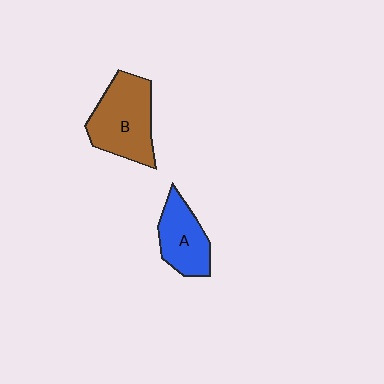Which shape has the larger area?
Shape B (brown).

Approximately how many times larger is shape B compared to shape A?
Approximately 1.4 times.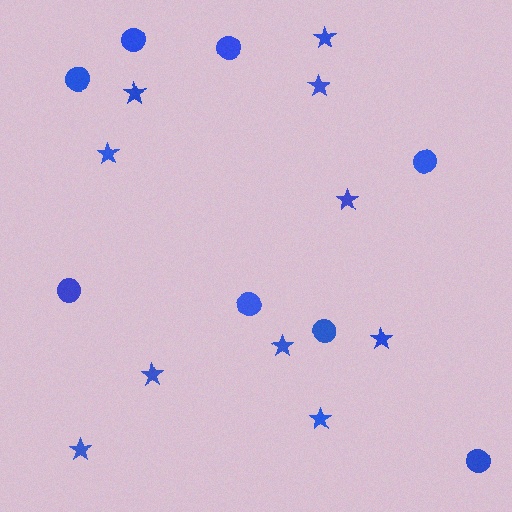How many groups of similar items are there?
There are 2 groups: one group of stars (10) and one group of circles (8).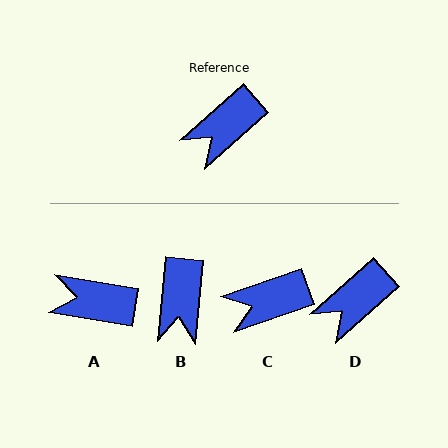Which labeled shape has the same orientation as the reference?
D.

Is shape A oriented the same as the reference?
No, it is off by about 51 degrees.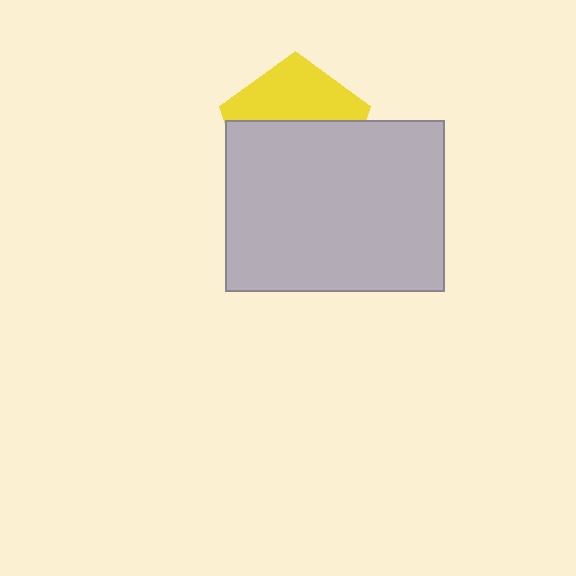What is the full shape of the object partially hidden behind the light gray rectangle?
The partially hidden object is a yellow pentagon.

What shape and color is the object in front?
The object in front is a light gray rectangle.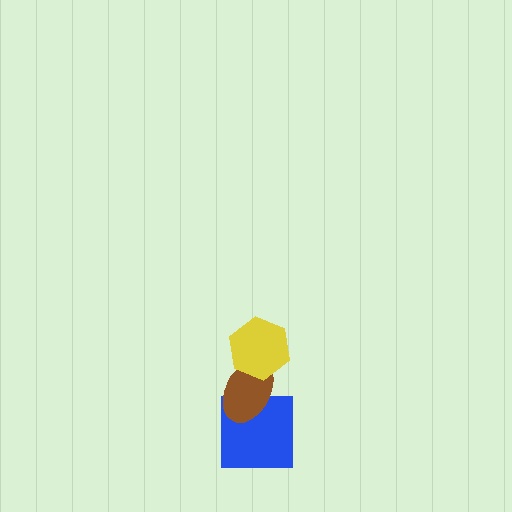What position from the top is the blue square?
The blue square is 3rd from the top.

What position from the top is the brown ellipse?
The brown ellipse is 2nd from the top.